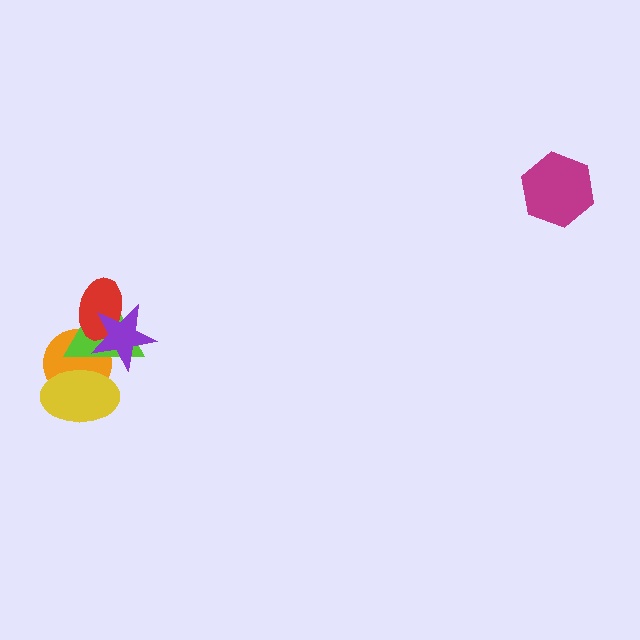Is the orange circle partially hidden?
Yes, it is partially covered by another shape.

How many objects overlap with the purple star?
3 objects overlap with the purple star.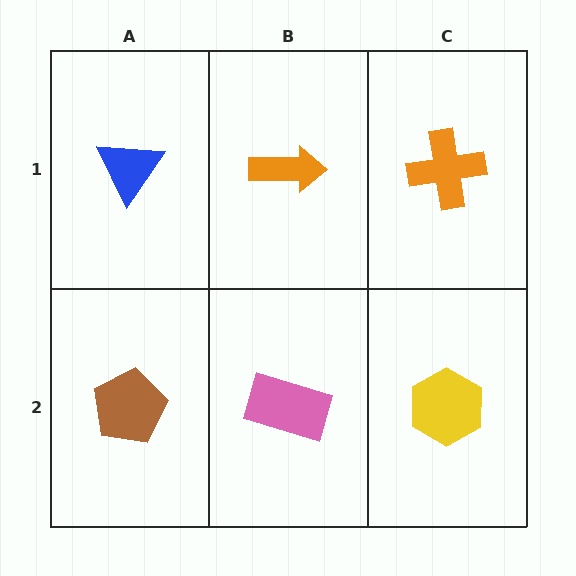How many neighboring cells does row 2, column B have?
3.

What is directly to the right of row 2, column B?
A yellow hexagon.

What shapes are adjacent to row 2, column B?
An orange arrow (row 1, column B), a brown pentagon (row 2, column A), a yellow hexagon (row 2, column C).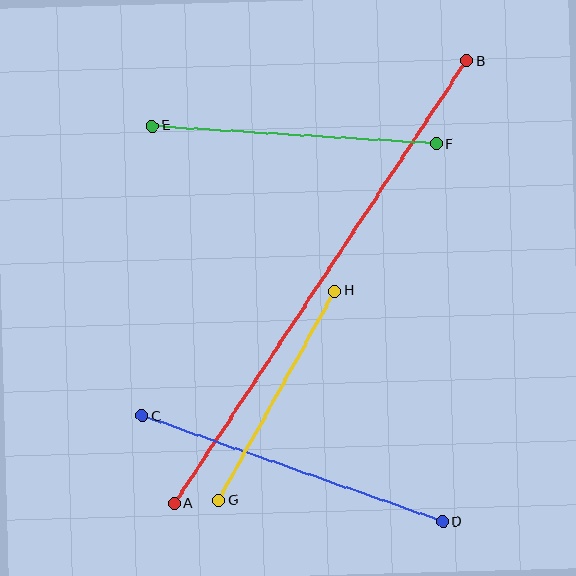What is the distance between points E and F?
The distance is approximately 285 pixels.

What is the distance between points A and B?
The distance is approximately 531 pixels.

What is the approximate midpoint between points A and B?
The midpoint is at approximately (320, 282) pixels.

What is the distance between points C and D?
The distance is approximately 319 pixels.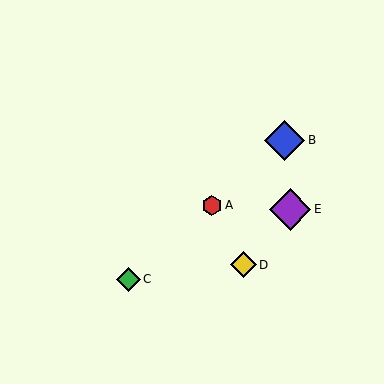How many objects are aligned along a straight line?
3 objects (A, B, C) are aligned along a straight line.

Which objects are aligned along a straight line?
Objects A, B, C are aligned along a straight line.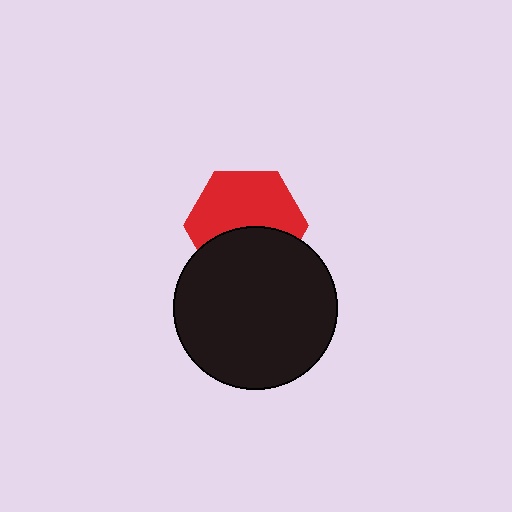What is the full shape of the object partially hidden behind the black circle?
The partially hidden object is a red hexagon.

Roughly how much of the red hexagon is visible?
About half of it is visible (roughly 59%).